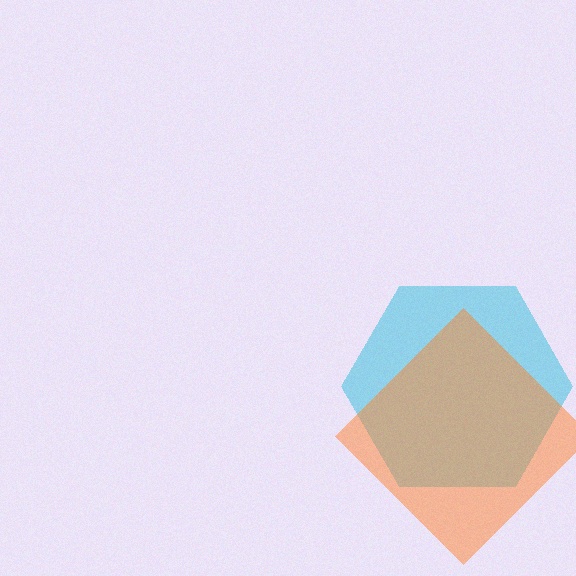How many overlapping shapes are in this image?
There are 2 overlapping shapes in the image.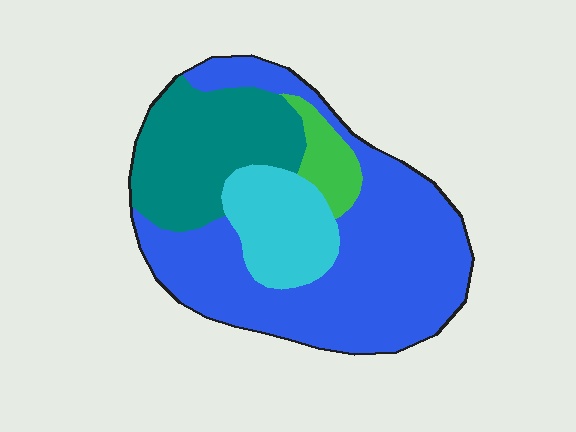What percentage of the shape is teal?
Teal takes up about one quarter (1/4) of the shape.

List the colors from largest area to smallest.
From largest to smallest: blue, teal, cyan, green.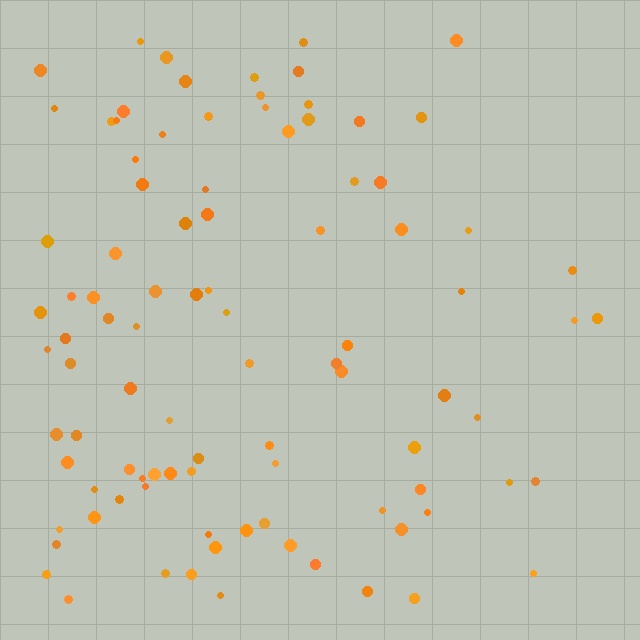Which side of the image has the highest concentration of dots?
The left.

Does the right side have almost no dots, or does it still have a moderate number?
Still a moderate number, just noticeably fewer than the left.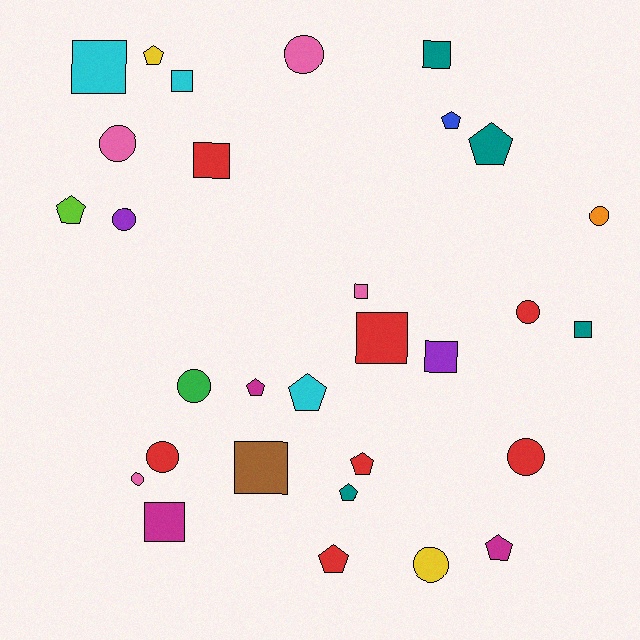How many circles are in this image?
There are 10 circles.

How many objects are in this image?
There are 30 objects.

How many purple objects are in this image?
There are 2 purple objects.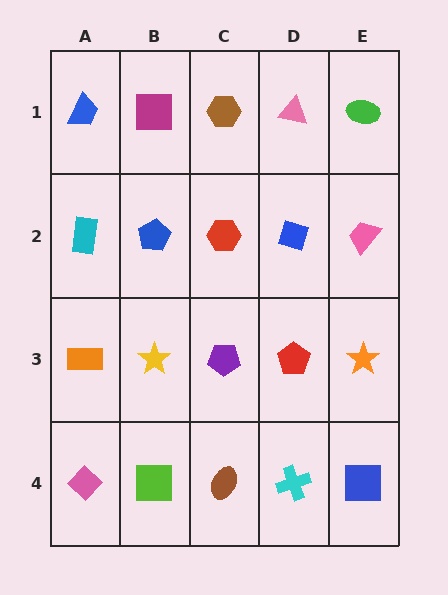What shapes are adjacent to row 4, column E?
An orange star (row 3, column E), a cyan cross (row 4, column D).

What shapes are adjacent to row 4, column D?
A red pentagon (row 3, column D), a brown ellipse (row 4, column C), a blue square (row 4, column E).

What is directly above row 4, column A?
An orange rectangle.